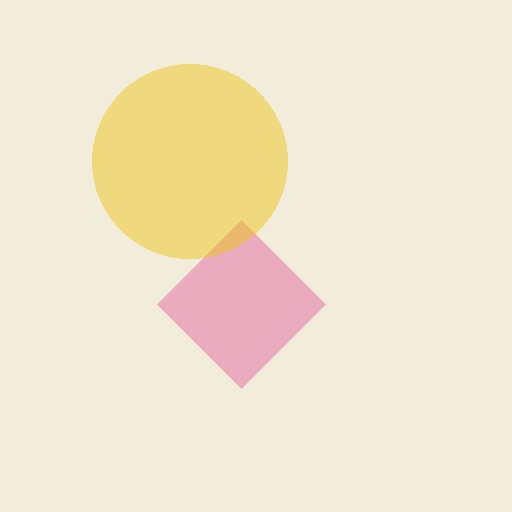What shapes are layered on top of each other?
The layered shapes are: a pink diamond, a yellow circle.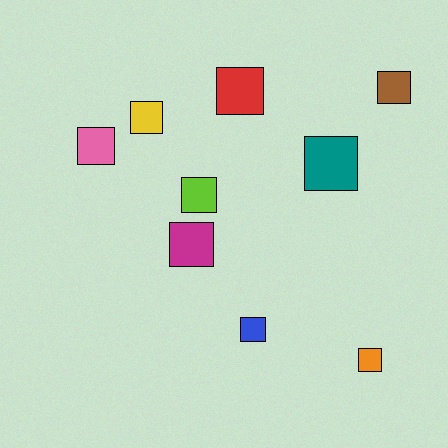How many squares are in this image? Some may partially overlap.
There are 9 squares.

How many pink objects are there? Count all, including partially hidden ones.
There is 1 pink object.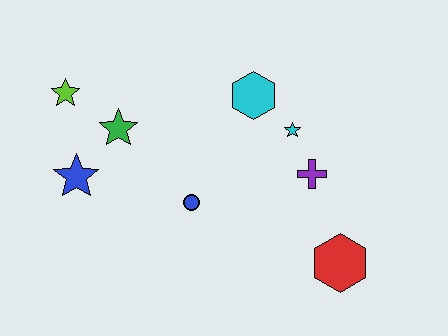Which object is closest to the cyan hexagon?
The cyan star is closest to the cyan hexagon.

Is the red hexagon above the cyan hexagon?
No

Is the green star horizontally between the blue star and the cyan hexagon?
Yes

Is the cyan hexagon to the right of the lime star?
Yes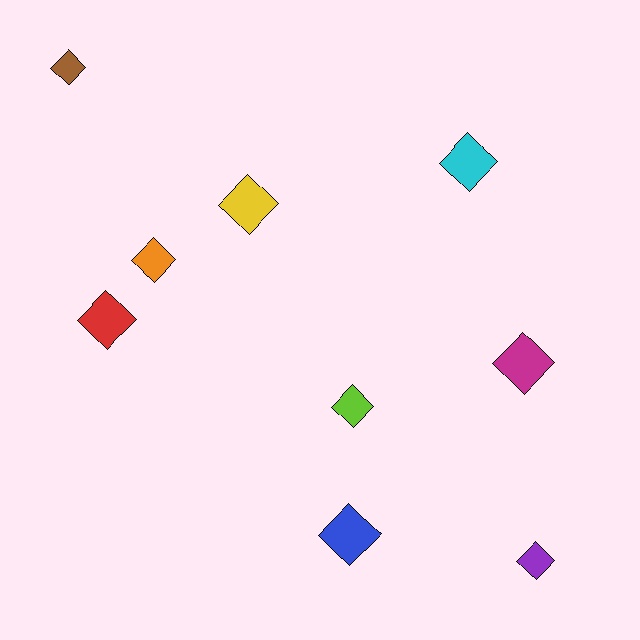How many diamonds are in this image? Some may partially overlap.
There are 9 diamonds.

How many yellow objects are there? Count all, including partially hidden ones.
There is 1 yellow object.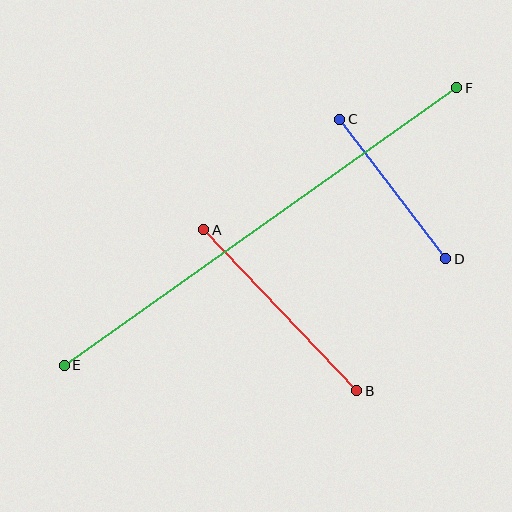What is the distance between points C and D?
The distance is approximately 176 pixels.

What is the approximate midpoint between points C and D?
The midpoint is at approximately (393, 189) pixels.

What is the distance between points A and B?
The distance is approximately 222 pixels.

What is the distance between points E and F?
The distance is approximately 481 pixels.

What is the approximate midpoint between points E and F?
The midpoint is at approximately (260, 226) pixels.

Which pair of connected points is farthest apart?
Points E and F are farthest apart.